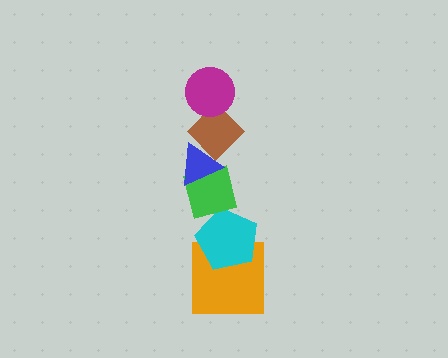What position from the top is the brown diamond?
The brown diamond is 2nd from the top.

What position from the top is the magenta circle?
The magenta circle is 1st from the top.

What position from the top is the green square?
The green square is 4th from the top.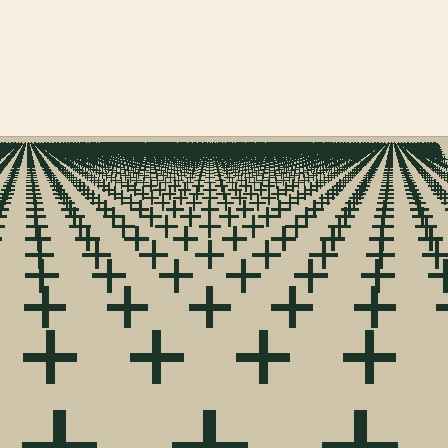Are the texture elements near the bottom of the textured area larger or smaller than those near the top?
Larger. Near the bottom, elements are closer to the viewer and appear at a bigger on-screen size.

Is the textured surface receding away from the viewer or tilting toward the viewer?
The surface is receding away from the viewer. Texture elements get smaller and denser toward the top.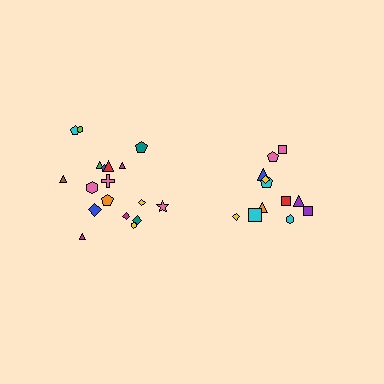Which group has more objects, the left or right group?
The left group.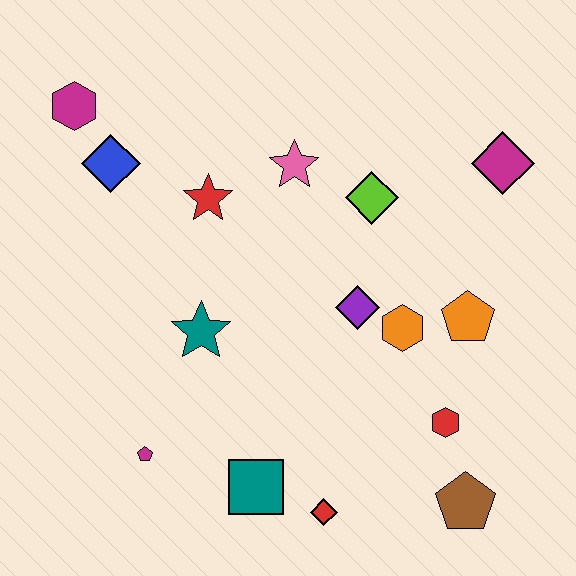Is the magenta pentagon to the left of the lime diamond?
Yes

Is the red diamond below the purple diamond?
Yes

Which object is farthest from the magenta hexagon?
The brown pentagon is farthest from the magenta hexagon.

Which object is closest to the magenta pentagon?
The teal square is closest to the magenta pentagon.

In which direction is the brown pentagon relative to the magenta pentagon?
The brown pentagon is to the right of the magenta pentagon.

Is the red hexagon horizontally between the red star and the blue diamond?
No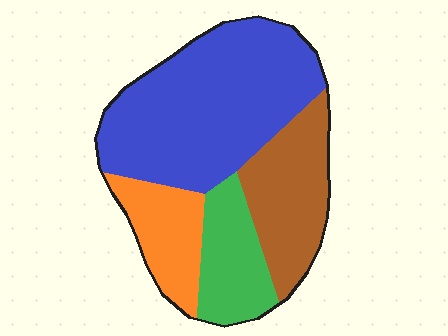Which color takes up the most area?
Blue, at roughly 50%.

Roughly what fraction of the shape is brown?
Brown covers around 20% of the shape.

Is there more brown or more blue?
Blue.